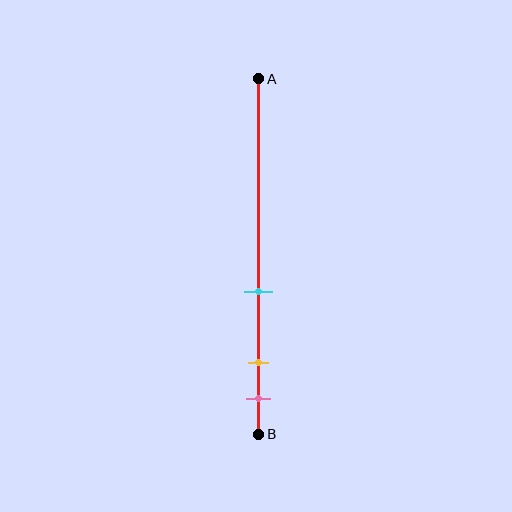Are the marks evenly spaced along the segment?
No, the marks are not evenly spaced.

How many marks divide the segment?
There are 3 marks dividing the segment.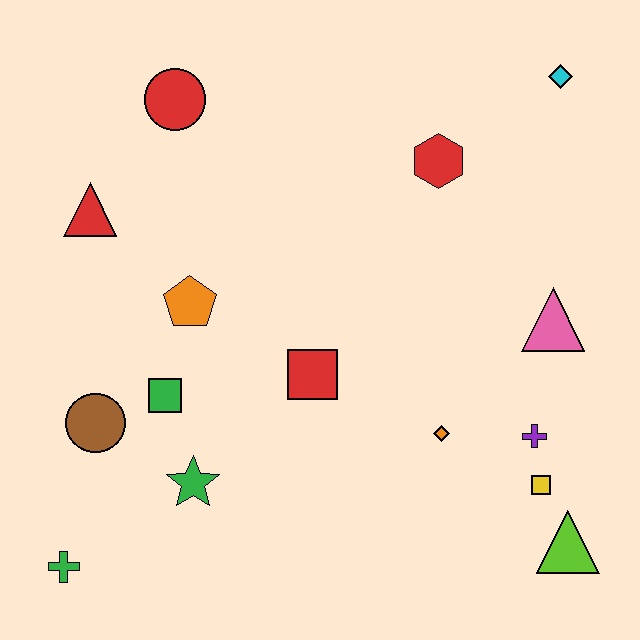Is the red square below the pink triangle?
Yes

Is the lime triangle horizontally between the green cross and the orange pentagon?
No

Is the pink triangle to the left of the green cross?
No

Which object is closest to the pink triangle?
The purple cross is closest to the pink triangle.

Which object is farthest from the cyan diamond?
The green cross is farthest from the cyan diamond.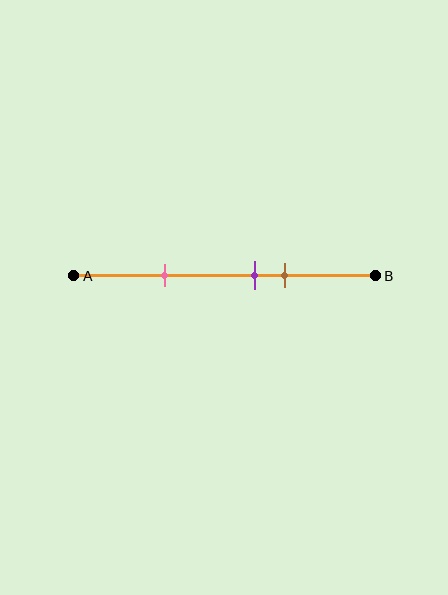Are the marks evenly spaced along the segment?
No, the marks are not evenly spaced.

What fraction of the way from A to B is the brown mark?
The brown mark is approximately 70% (0.7) of the way from A to B.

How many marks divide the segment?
There are 3 marks dividing the segment.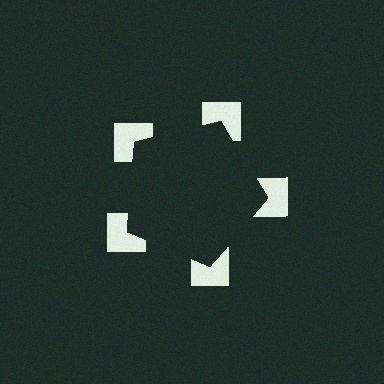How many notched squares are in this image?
There are 5 — one at each vertex of the illusory pentagon.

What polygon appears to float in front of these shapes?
An illusory pentagon — its edges are inferred from the aligned wedge cuts in the notched squares, not physically drawn.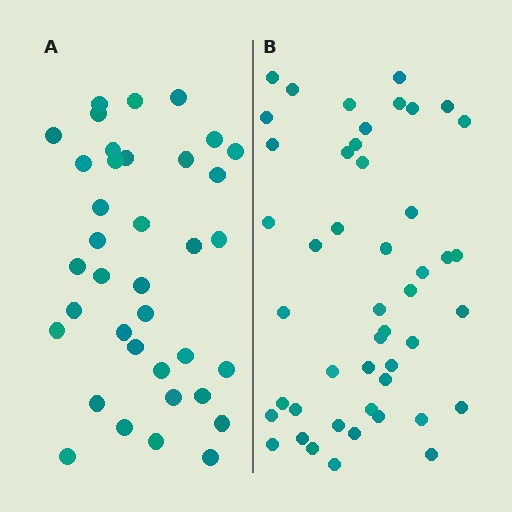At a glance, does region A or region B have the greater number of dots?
Region B (the right region) has more dots.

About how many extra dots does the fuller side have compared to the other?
Region B has roughly 10 or so more dots than region A.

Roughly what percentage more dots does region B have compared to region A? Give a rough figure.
About 25% more.